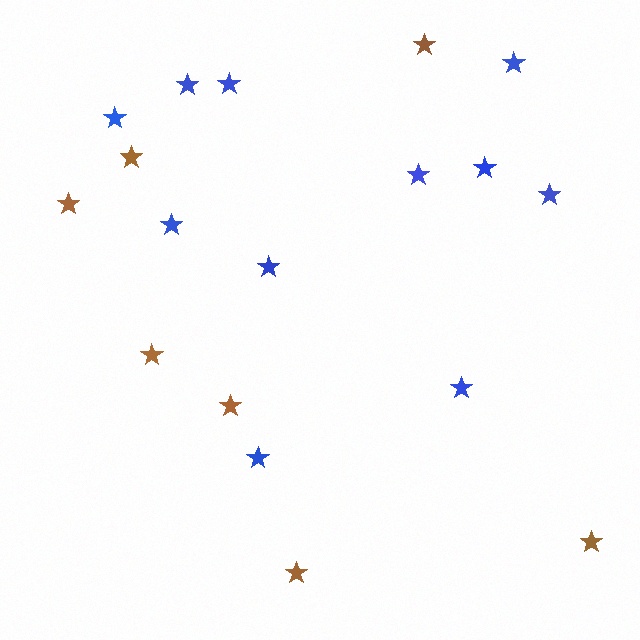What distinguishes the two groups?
There are 2 groups: one group of brown stars (7) and one group of blue stars (11).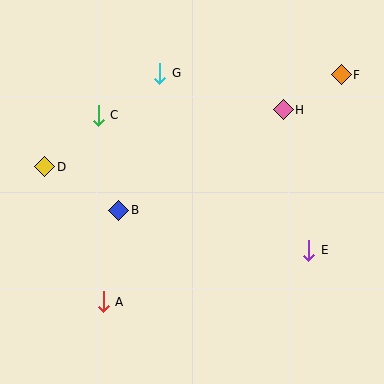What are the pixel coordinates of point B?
Point B is at (119, 210).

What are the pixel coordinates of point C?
Point C is at (98, 115).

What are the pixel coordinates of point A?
Point A is at (103, 302).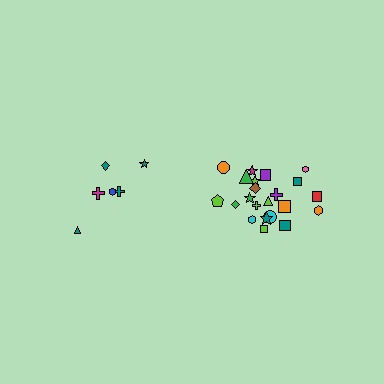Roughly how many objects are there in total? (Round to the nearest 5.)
Roughly 30 objects in total.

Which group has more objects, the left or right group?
The right group.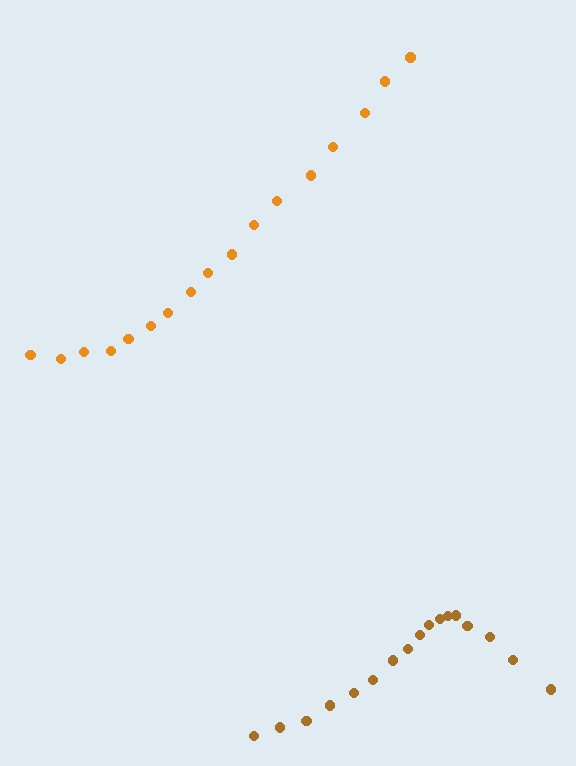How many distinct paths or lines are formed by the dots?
There are 2 distinct paths.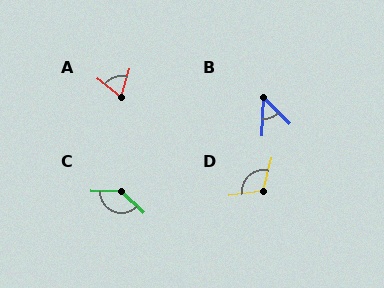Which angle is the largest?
C, at approximately 137 degrees.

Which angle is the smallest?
B, at approximately 47 degrees.